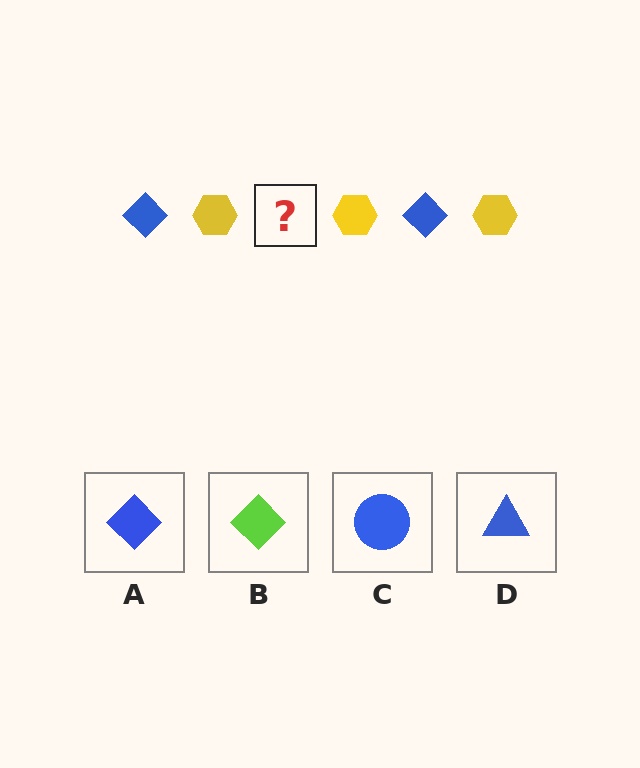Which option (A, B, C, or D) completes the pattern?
A.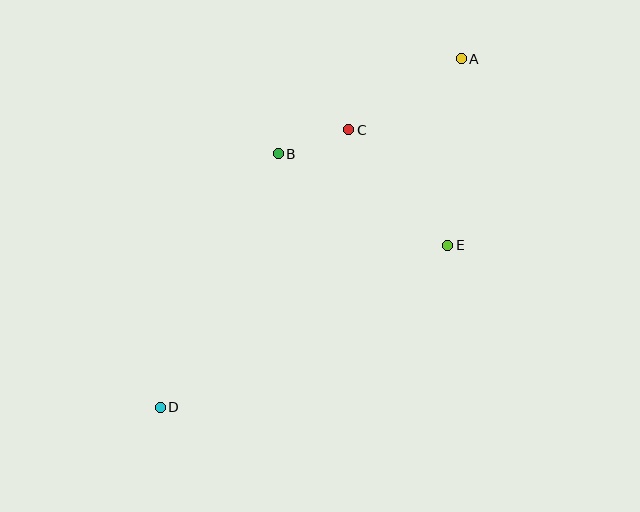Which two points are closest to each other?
Points B and C are closest to each other.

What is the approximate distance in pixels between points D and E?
The distance between D and E is approximately 330 pixels.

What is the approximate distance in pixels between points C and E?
The distance between C and E is approximately 152 pixels.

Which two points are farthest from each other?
Points A and D are farthest from each other.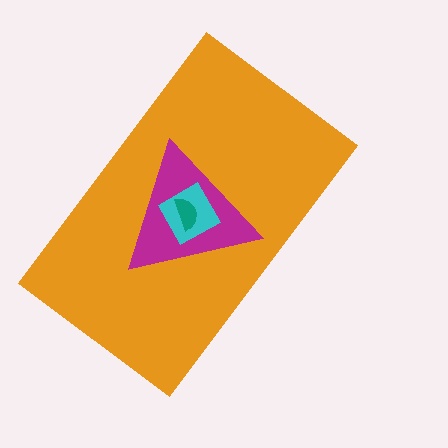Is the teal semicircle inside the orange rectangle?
Yes.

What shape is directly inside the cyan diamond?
The teal semicircle.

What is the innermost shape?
The teal semicircle.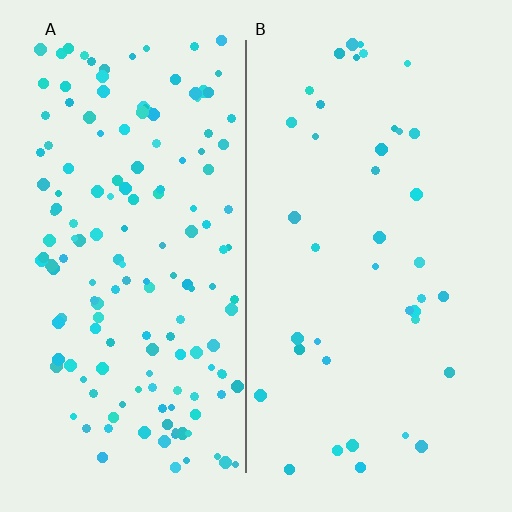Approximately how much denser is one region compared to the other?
Approximately 3.9× — region A over region B.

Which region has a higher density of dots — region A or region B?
A (the left).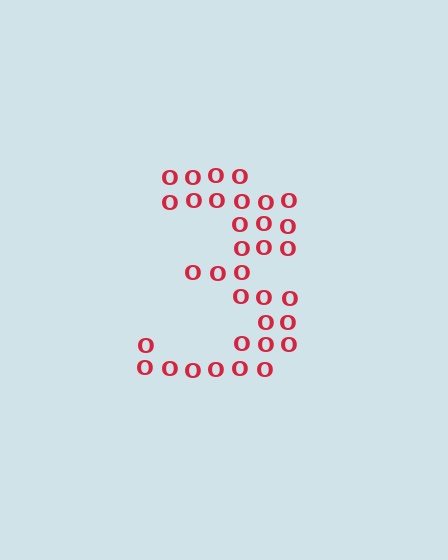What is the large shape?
The large shape is the digit 3.